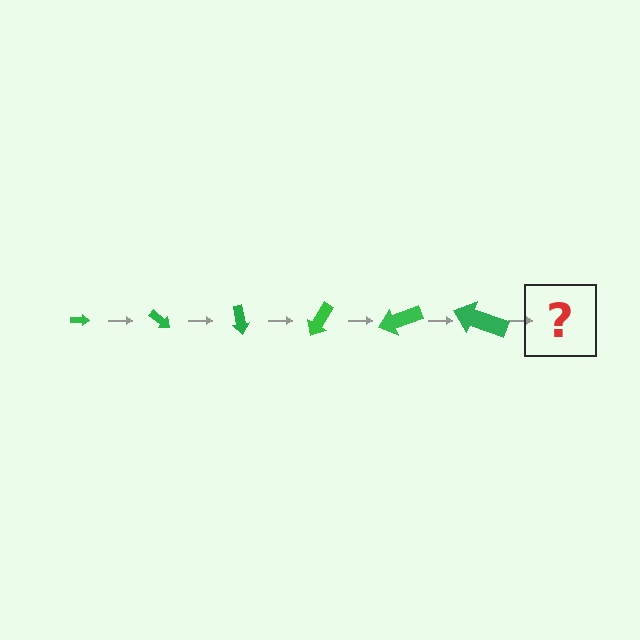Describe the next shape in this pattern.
It should be an arrow, larger than the previous one and rotated 240 degrees from the start.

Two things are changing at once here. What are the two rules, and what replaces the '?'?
The two rules are that the arrow grows larger each step and it rotates 40 degrees each step. The '?' should be an arrow, larger than the previous one and rotated 240 degrees from the start.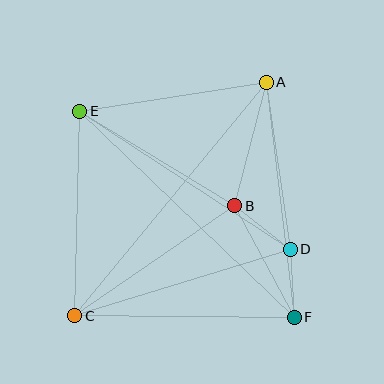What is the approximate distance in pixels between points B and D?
The distance between B and D is approximately 71 pixels.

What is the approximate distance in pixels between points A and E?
The distance between A and E is approximately 189 pixels.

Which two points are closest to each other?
Points D and F are closest to each other.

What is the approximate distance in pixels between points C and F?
The distance between C and F is approximately 219 pixels.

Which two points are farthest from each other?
Points A and C are farthest from each other.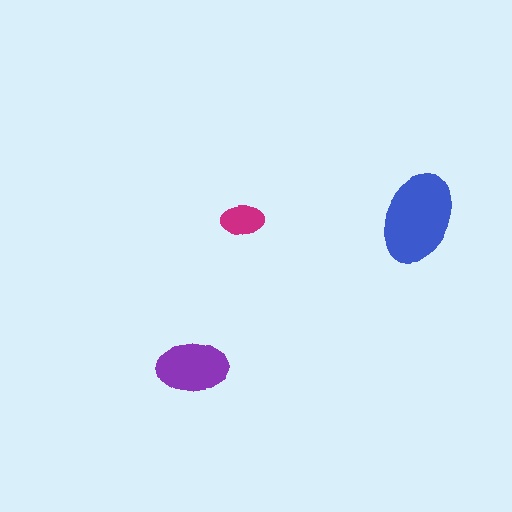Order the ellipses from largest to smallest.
the blue one, the purple one, the magenta one.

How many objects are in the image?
There are 3 objects in the image.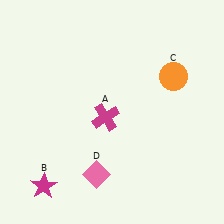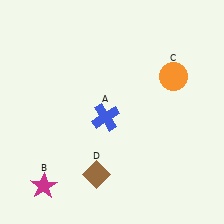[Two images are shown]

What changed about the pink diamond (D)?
In Image 1, D is pink. In Image 2, it changed to brown.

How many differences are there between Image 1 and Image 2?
There are 2 differences between the two images.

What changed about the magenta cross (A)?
In Image 1, A is magenta. In Image 2, it changed to blue.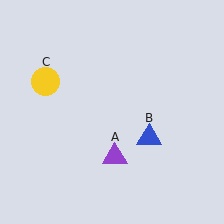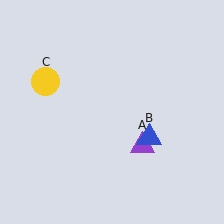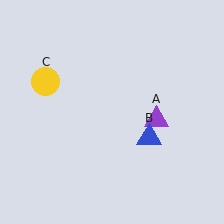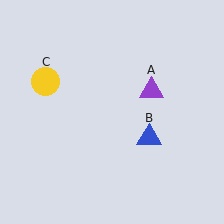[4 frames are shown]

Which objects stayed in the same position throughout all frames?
Blue triangle (object B) and yellow circle (object C) remained stationary.